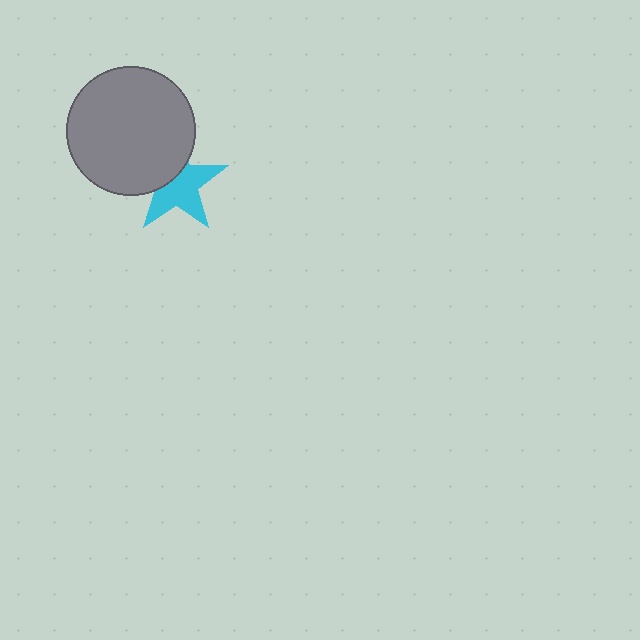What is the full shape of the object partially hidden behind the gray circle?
The partially hidden object is a cyan star.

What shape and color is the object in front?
The object in front is a gray circle.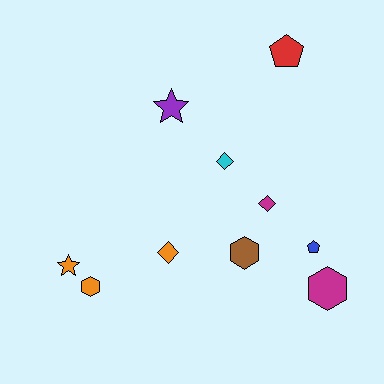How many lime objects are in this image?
There are no lime objects.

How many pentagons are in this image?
There are 2 pentagons.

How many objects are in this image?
There are 10 objects.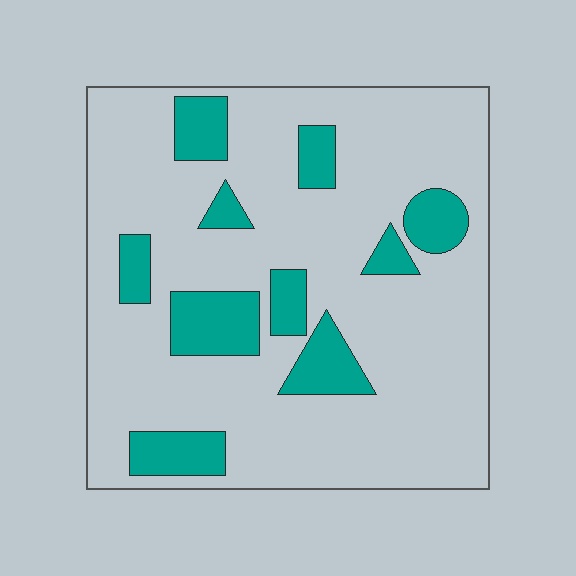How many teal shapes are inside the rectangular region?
10.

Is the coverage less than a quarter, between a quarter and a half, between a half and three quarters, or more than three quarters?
Less than a quarter.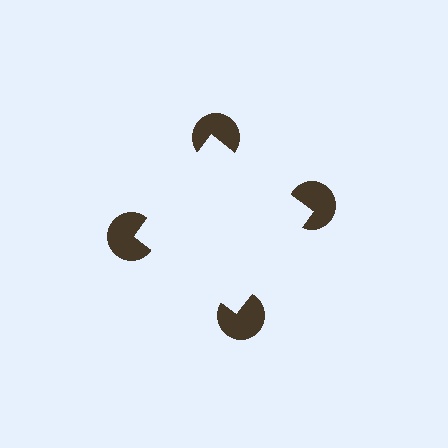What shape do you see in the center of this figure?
An illusory square — its edges are inferred from the aligned wedge cuts in the pac-man discs, not physically drawn.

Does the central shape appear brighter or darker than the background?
It typically appears slightly brighter than the background, even though no actual brightness change is drawn.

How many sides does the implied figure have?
4 sides.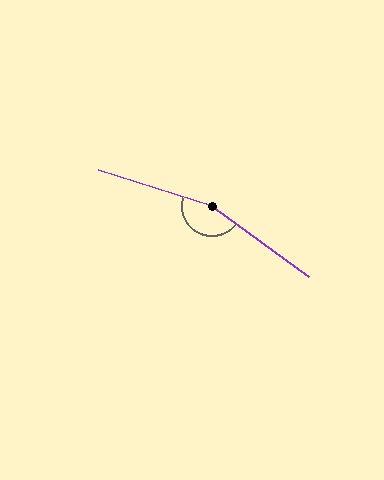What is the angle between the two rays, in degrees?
Approximately 161 degrees.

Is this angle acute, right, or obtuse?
It is obtuse.